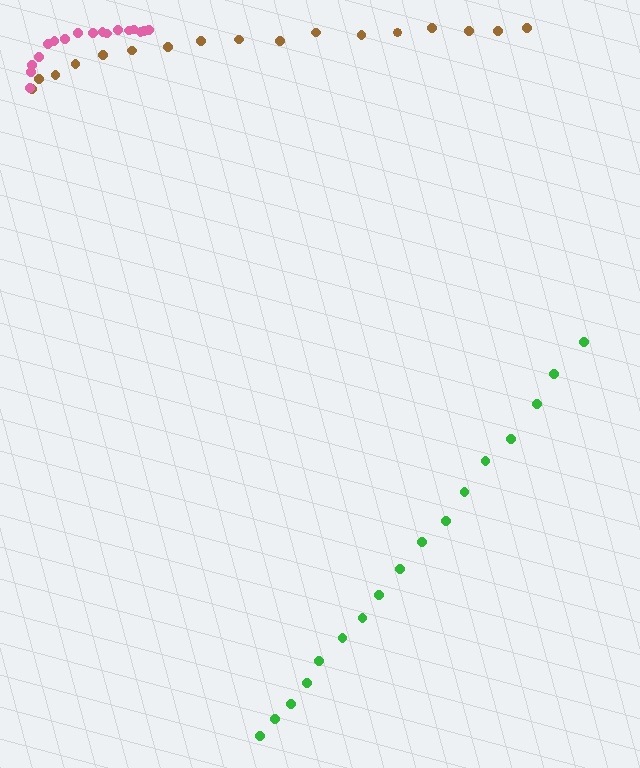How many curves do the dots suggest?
There are 3 distinct paths.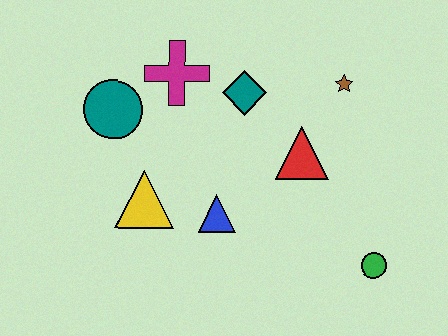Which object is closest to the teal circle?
The magenta cross is closest to the teal circle.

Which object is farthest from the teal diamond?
The green circle is farthest from the teal diamond.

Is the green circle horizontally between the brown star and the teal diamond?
No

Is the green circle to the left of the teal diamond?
No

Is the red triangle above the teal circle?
No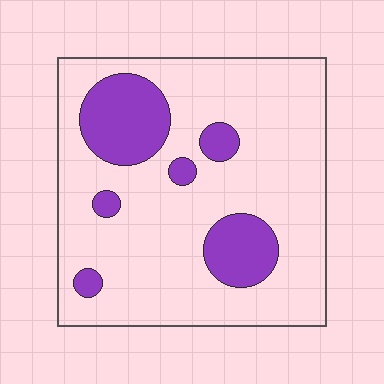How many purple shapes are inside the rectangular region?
6.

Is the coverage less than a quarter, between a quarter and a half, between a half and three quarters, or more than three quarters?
Less than a quarter.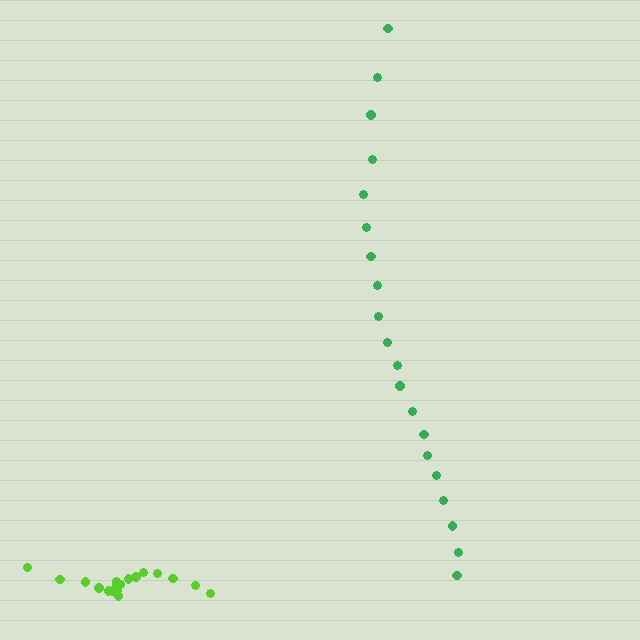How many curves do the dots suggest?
There are 2 distinct paths.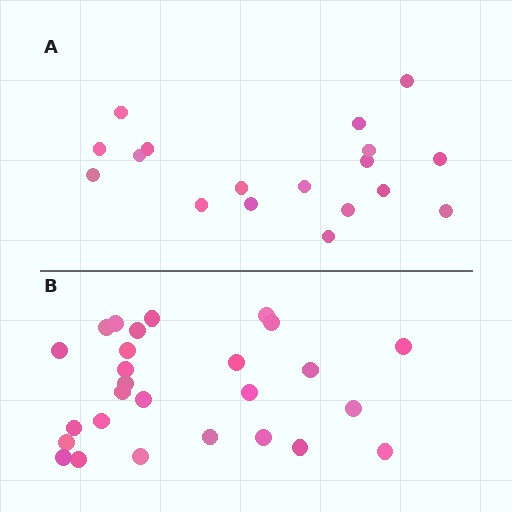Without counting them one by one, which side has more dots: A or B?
Region B (the bottom region) has more dots.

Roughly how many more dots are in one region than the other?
Region B has roughly 8 or so more dots than region A.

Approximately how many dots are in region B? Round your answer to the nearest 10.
About 30 dots. (The exact count is 27, which rounds to 30.)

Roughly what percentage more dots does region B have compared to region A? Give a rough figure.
About 50% more.